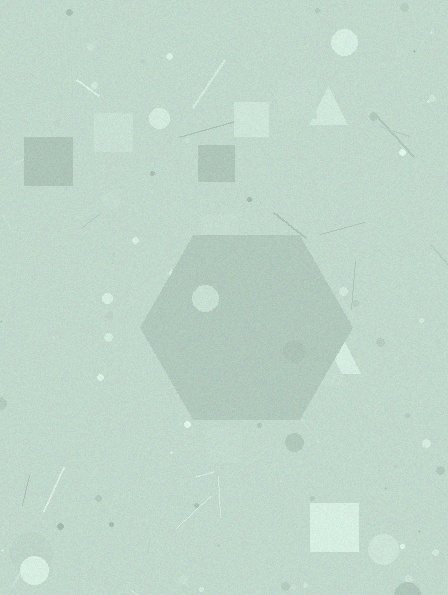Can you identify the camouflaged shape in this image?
The camouflaged shape is a hexagon.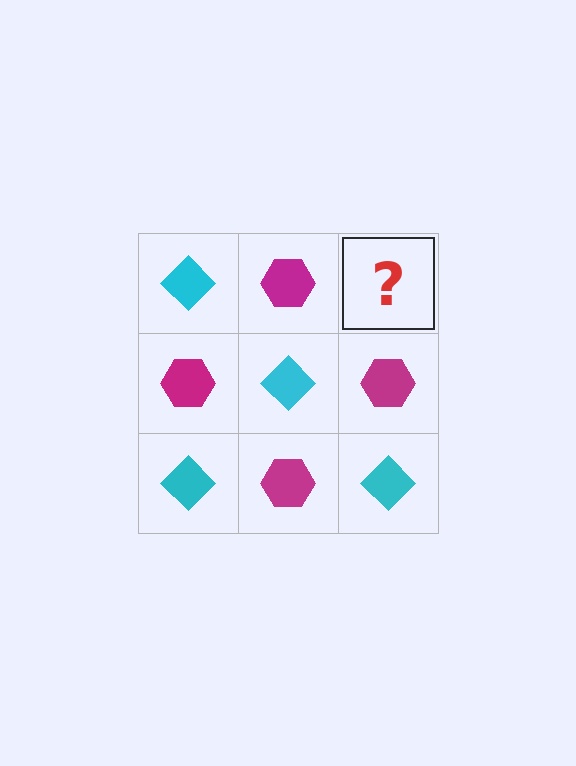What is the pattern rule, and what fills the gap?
The rule is that it alternates cyan diamond and magenta hexagon in a checkerboard pattern. The gap should be filled with a cyan diamond.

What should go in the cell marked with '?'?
The missing cell should contain a cyan diamond.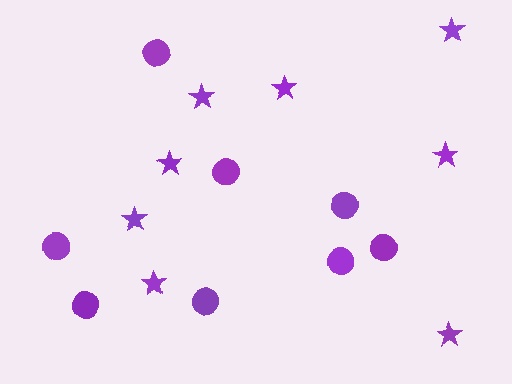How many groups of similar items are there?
There are 2 groups: one group of circles (8) and one group of stars (8).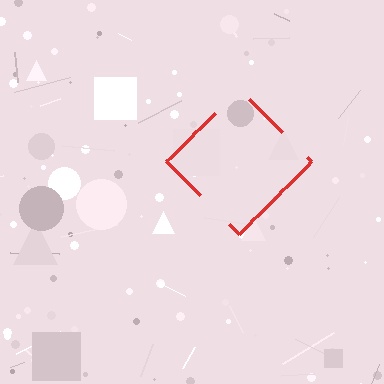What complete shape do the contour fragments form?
The contour fragments form a diamond.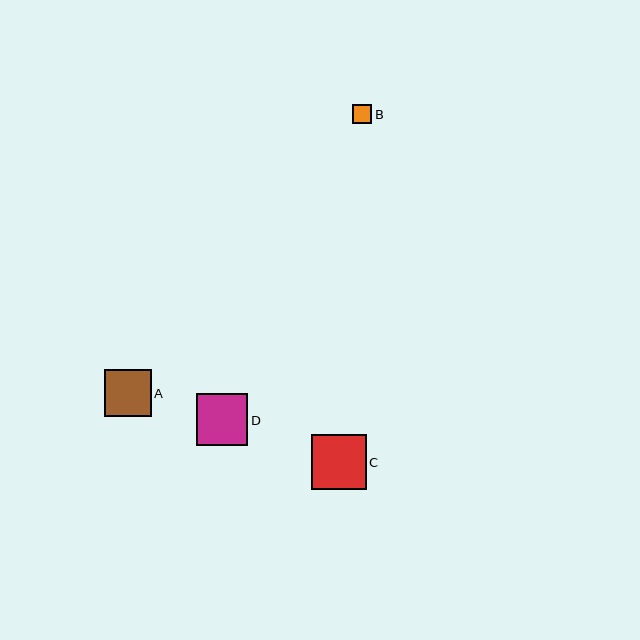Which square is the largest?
Square C is the largest with a size of approximately 55 pixels.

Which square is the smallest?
Square B is the smallest with a size of approximately 19 pixels.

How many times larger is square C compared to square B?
Square C is approximately 2.9 times the size of square B.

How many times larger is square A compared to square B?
Square A is approximately 2.5 times the size of square B.